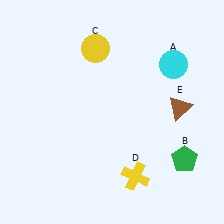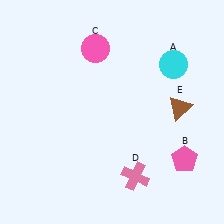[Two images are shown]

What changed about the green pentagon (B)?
In Image 1, B is green. In Image 2, it changed to pink.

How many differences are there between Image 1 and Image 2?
There are 3 differences between the two images.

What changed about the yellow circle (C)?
In Image 1, C is yellow. In Image 2, it changed to pink.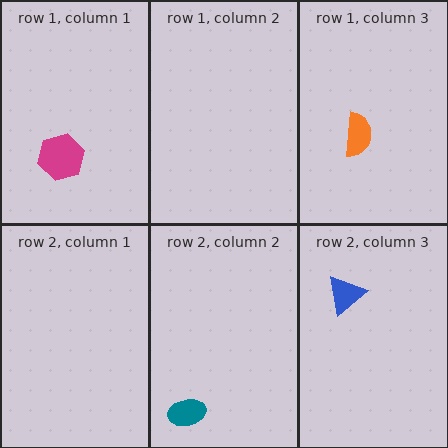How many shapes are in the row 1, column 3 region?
1.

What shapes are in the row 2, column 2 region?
The teal ellipse.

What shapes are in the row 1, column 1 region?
The magenta hexagon.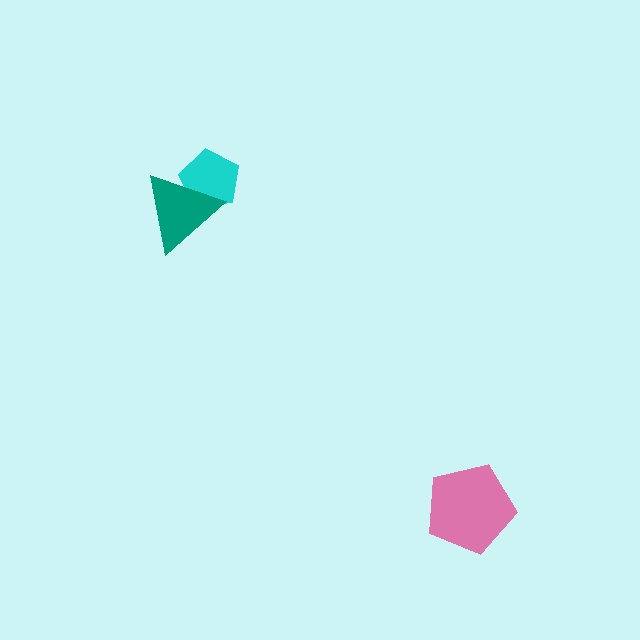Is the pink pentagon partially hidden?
No, no other shape covers it.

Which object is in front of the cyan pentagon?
The teal triangle is in front of the cyan pentagon.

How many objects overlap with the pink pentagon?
0 objects overlap with the pink pentagon.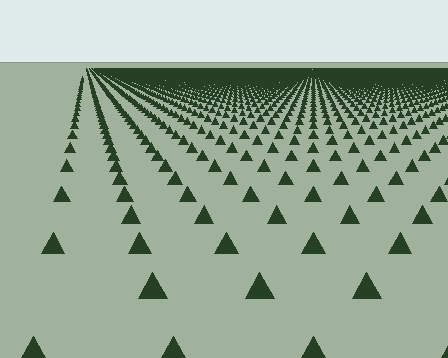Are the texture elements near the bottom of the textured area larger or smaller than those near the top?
Larger. Near the bottom, elements are closer to the viewer and appear at a bigger on-screen size.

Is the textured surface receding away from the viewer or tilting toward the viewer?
The surface is receding away from the viewer. Texture elements get smaller and denser toward the top.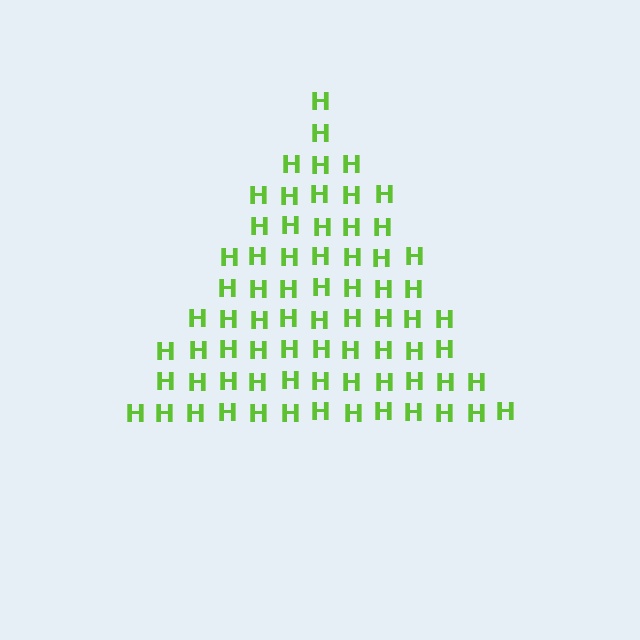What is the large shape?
The large shape is a triangle.